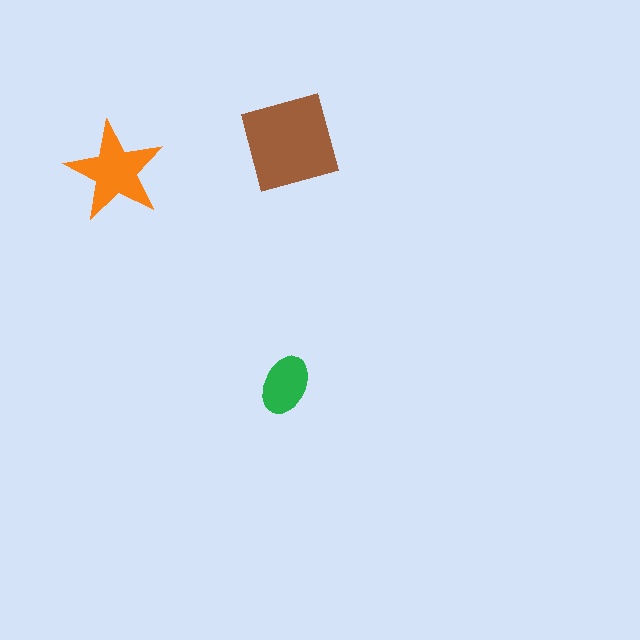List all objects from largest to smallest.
The brown square, the orange star, the green ellipse.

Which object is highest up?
The brown square is topmost.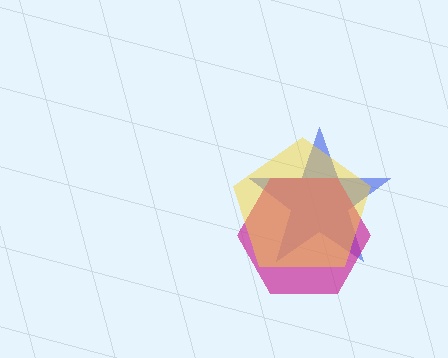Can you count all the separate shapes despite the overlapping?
Yes, there are 3 separate shapes.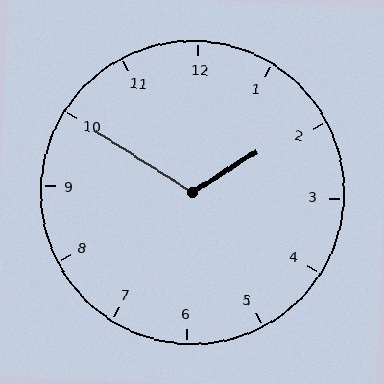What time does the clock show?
1:50.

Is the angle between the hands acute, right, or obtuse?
It is obtuse.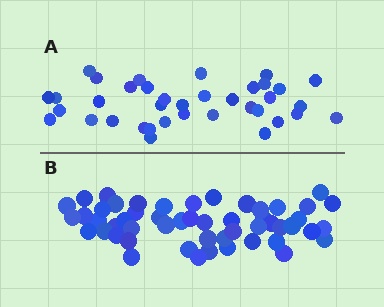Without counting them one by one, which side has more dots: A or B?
Region B (the bottom region) has more dots.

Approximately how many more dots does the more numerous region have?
Region B has approximately 15 more dots than region A.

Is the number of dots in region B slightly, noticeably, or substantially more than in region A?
Region B has noticeably more, but not dramatically so. The ratio is roughly 1.4 to 1.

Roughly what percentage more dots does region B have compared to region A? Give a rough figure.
About 40% more.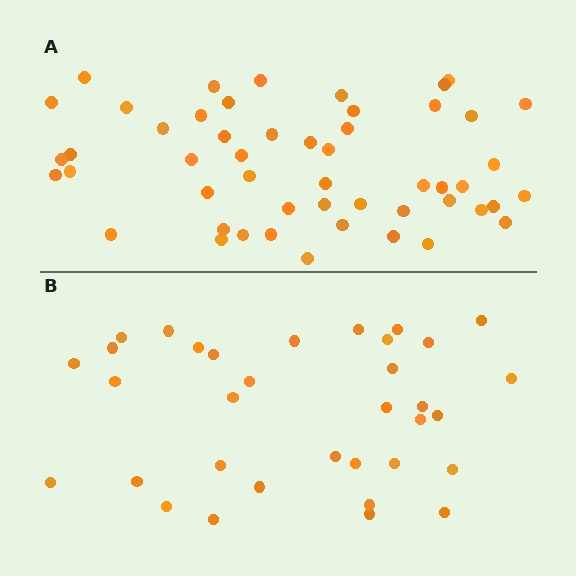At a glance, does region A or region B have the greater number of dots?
Region A (the top region) has more dots.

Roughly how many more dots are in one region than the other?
Region A has approximately 15 more dots than region B.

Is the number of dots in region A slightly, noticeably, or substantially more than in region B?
Region A has substantially more. The ratio is roughly 1.5 to 1.